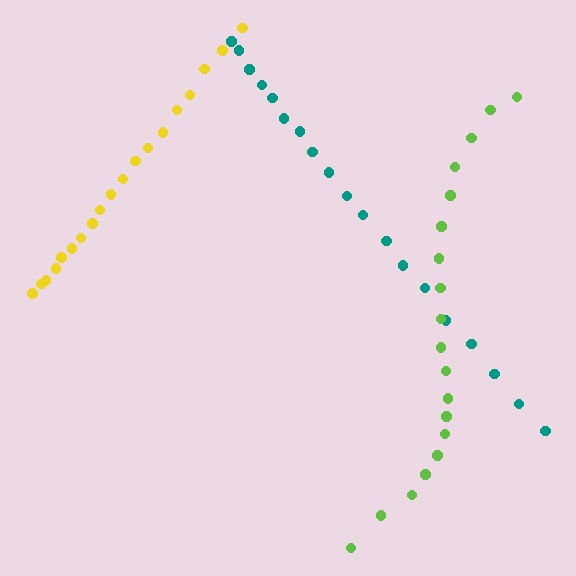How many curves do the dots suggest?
There are 3 distinct paths.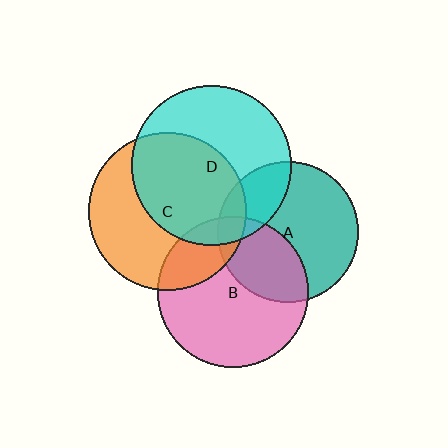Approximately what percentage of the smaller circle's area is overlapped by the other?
Approximately 35%.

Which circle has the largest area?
Circle D (cyan).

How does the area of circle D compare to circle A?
Approximately 1.3 times.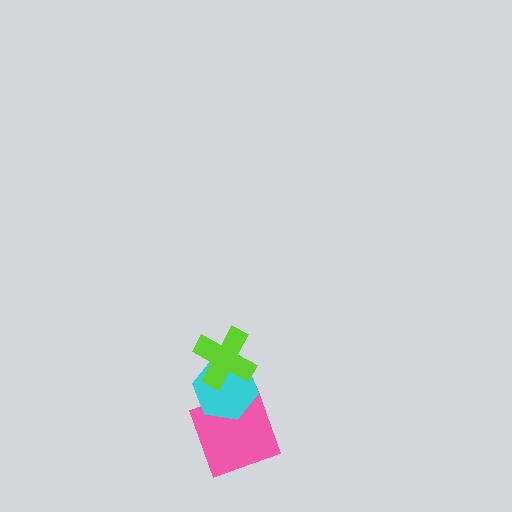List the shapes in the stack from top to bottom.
From top to bottom: the lime cross, the cyan hexagon, the pink square.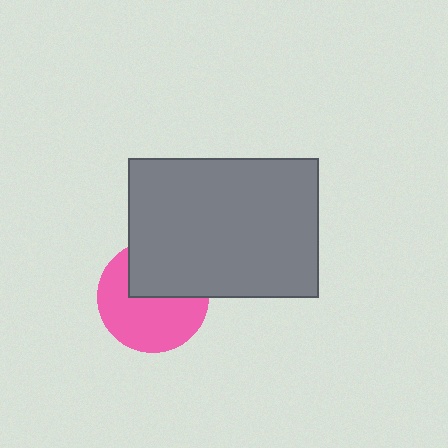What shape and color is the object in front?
The object in front is a gray rectangle.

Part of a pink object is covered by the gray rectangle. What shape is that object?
It is a circle.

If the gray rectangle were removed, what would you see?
You would see the complete pink circle.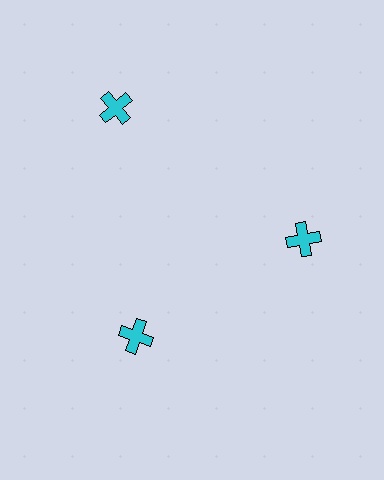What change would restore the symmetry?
The symmetry would be restored by moving it inward, back onto the ring so that all 3 crosses sit at equal angles and equal distance from the center.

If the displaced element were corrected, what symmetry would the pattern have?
It would have 3-fold rotational symmetry — the pattern would map onto itself every 120 degrees.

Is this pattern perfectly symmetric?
No. The 3 cyan crosses are arranged in a ring, but one element near the 11 o'clock position is pushed outward from the center, breaking the 3-fold rotational symmetry.